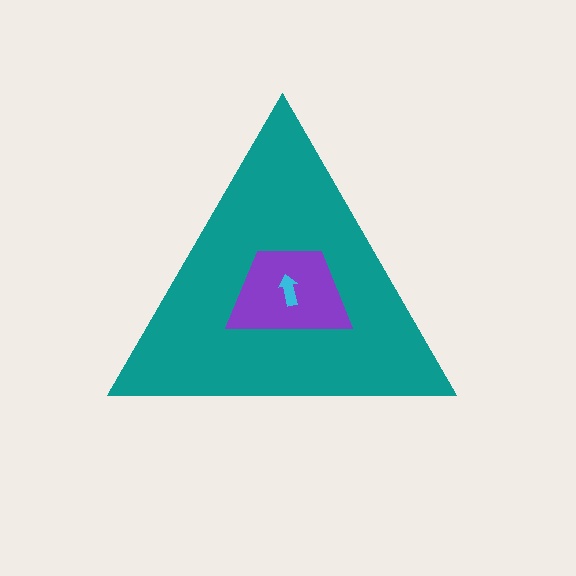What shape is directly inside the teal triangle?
The purple trapezoid.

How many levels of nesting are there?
3.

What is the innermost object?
The cyan arrow.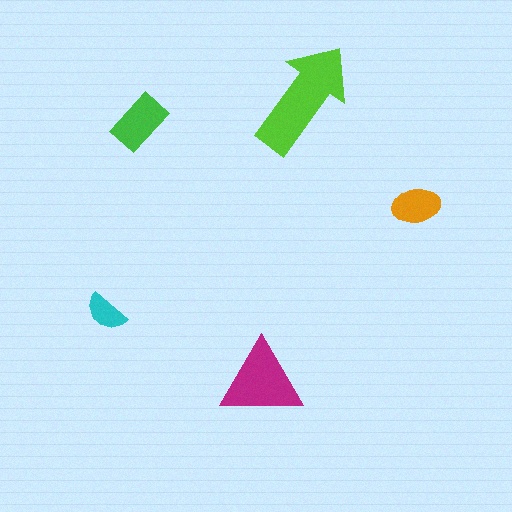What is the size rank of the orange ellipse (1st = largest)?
4th.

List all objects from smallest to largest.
The cyan semicircle, the orange ellipse, the green rectangle, the magenta triangle, the lime arrow.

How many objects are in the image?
There are 5 objects in the image.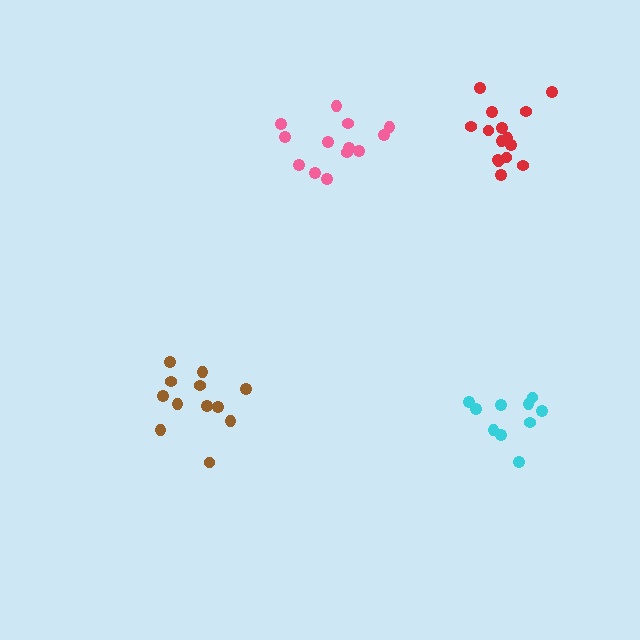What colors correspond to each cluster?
The clusters are colored: brown, red, cyan, pink.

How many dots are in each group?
Group 1: 12 dots, Group 2: 15 dots, Group 3: 10 dots, Group 4: 13 dots (50 total).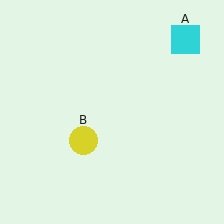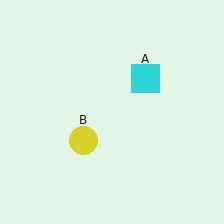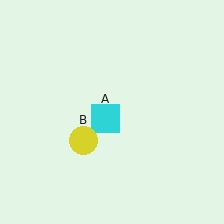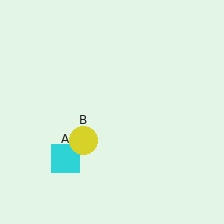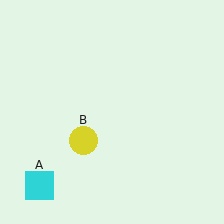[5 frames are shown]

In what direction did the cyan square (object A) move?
The cyan square (object A) moved down and to the left.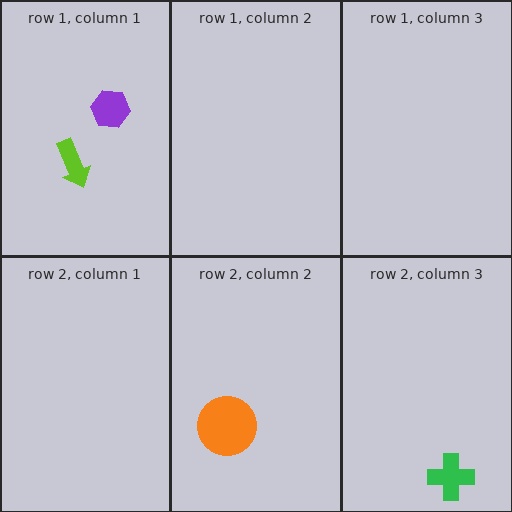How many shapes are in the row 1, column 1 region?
2.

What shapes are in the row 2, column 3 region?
The green cross.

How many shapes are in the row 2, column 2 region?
1.